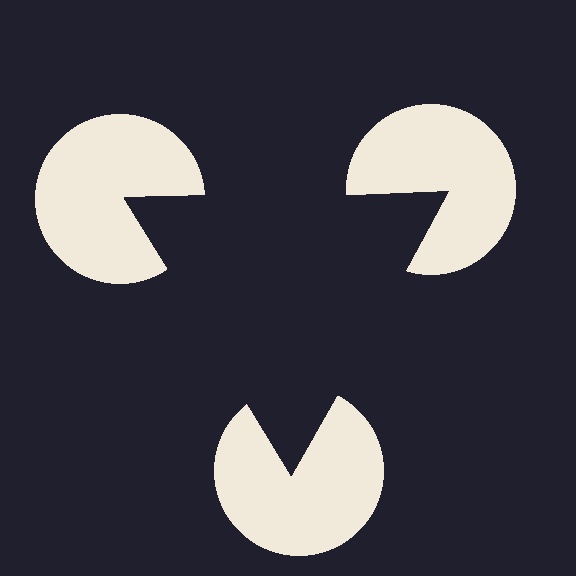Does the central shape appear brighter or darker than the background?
It typically appears slightly darker than the background, even though no actual brightness change is drawn.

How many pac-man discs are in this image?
There are 3 — one at each vertex of the illusory triangle.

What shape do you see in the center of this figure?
An illusory triangle — its edges are inferred from the aligned wedge cuts in the pac-man discs, not physically drawn.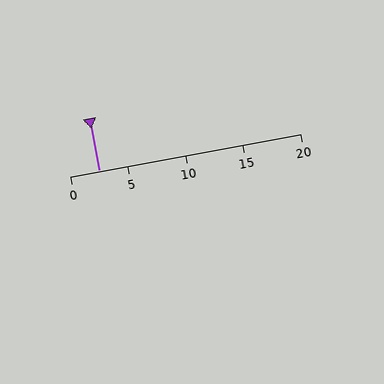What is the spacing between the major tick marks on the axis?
The major ticks are spaced 5 apart.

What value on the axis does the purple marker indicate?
The marker indicates approximately 2.5.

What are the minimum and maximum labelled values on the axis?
The axis runs from 0 to 20.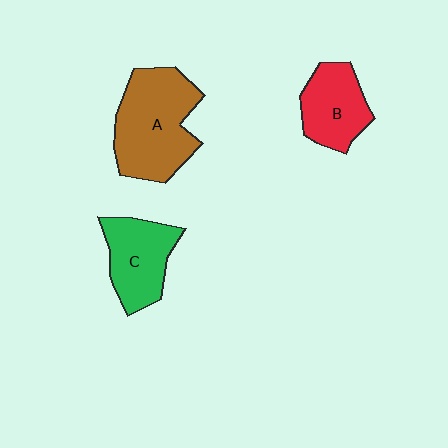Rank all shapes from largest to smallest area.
From largest to smallest: A (brown), C (green), B (red).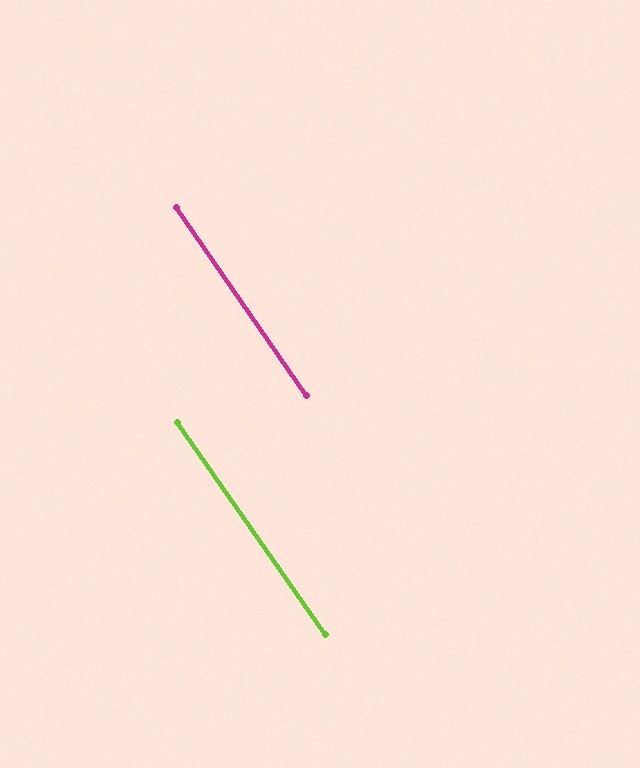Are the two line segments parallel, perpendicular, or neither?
Parallel — their directions differ by only 0.3°.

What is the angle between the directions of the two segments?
Approximately 0 degrees.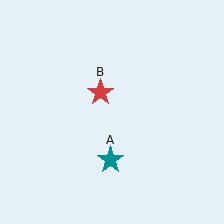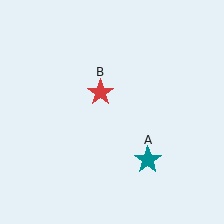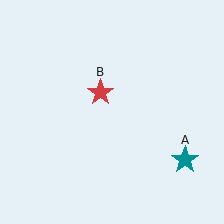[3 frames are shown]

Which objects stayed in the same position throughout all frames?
Red star (object B) remained stationary.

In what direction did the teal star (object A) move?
The teal star (object A) moved right.